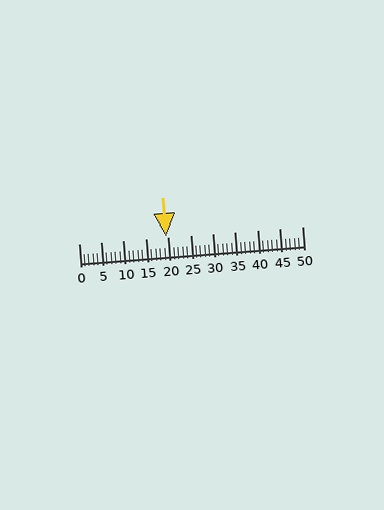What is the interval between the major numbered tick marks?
The major tick marks are spaced 5 units apart.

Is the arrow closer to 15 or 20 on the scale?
The arrow is closer to 20.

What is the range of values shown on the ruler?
The ruler shows values from 0 to 50.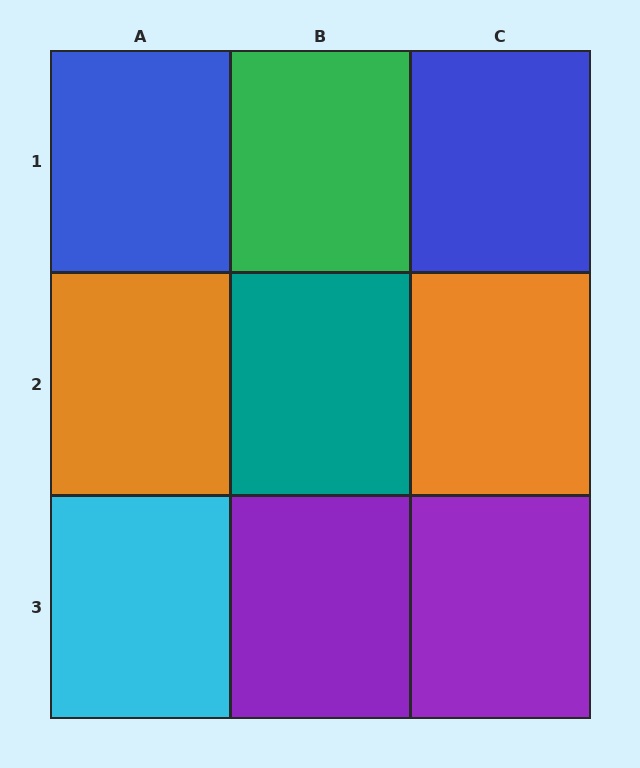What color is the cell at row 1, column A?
Blue.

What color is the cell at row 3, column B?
Purple.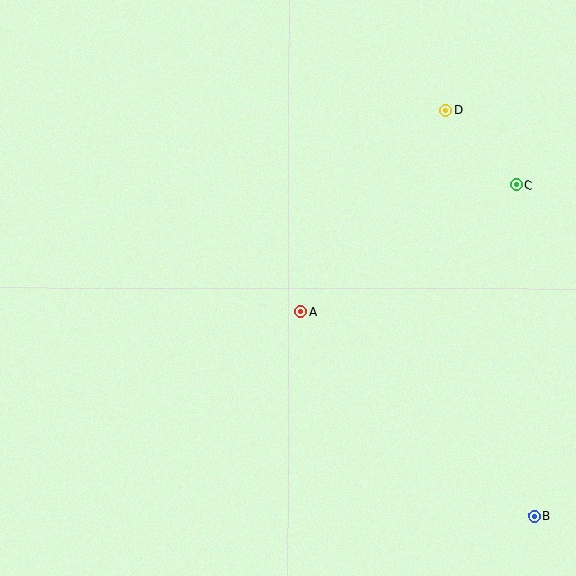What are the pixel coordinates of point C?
Point C is at (517, 185).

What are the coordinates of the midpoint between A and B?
The midpoint between A and B is at (417, 414).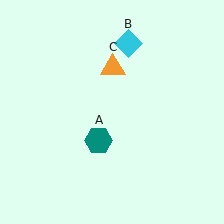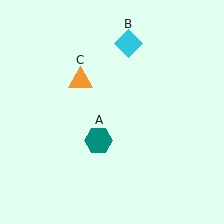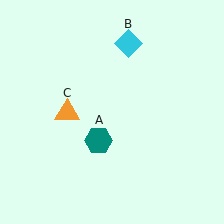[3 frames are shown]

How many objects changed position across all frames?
1 object changed position: orange triangle (object C).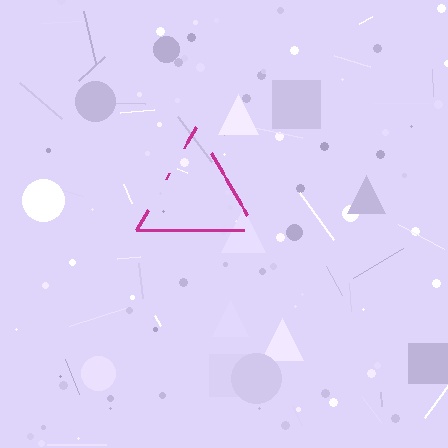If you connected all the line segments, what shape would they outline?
They would outline a triangle.